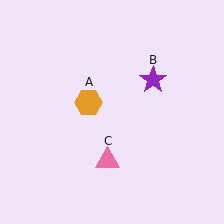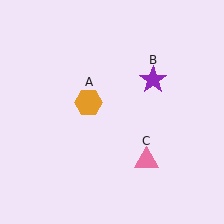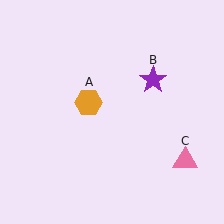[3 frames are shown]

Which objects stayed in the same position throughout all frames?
Orange hexagon (object A) and purple star (object B) remained stationary.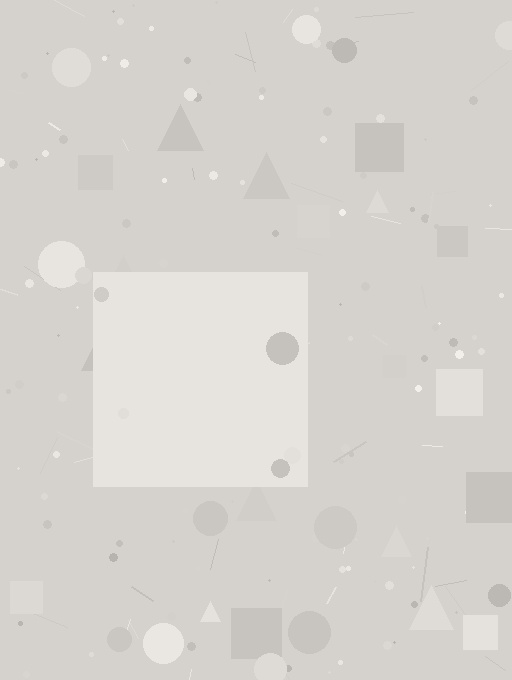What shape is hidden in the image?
A square is hidden in the image.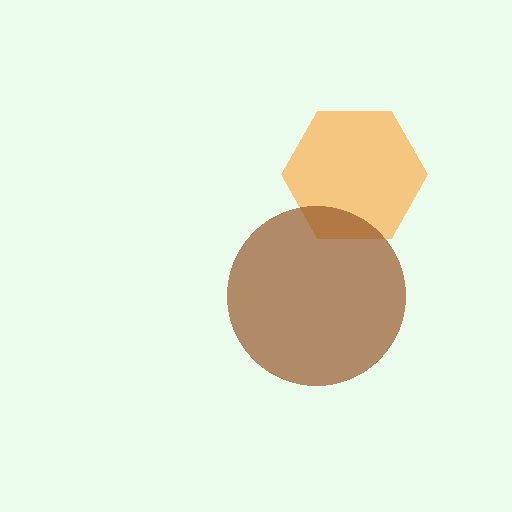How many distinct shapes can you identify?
There are 2 distinct shapes: an orange hexagon, a brown circle.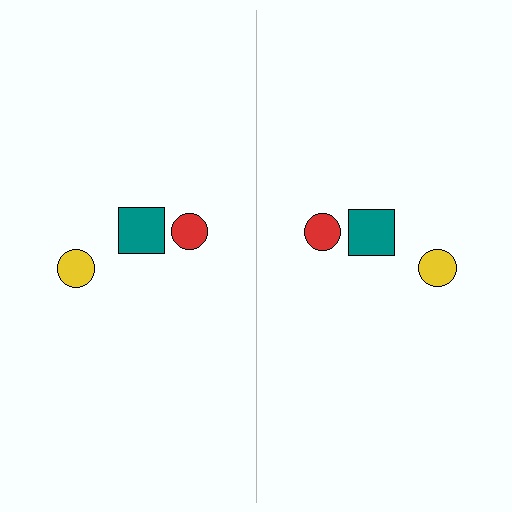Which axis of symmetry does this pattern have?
The pattern has a vertical axis of symmetry running through the center of the image.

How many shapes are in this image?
There are 6 shapes in this image.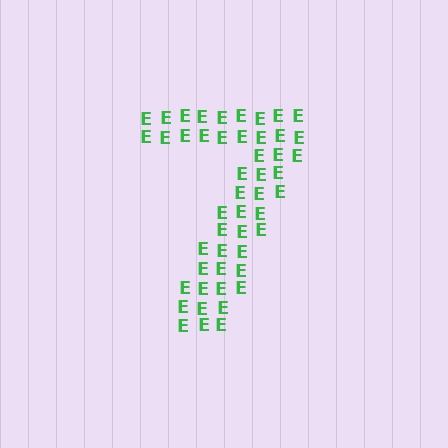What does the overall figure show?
The overall figure shows the digit 7.